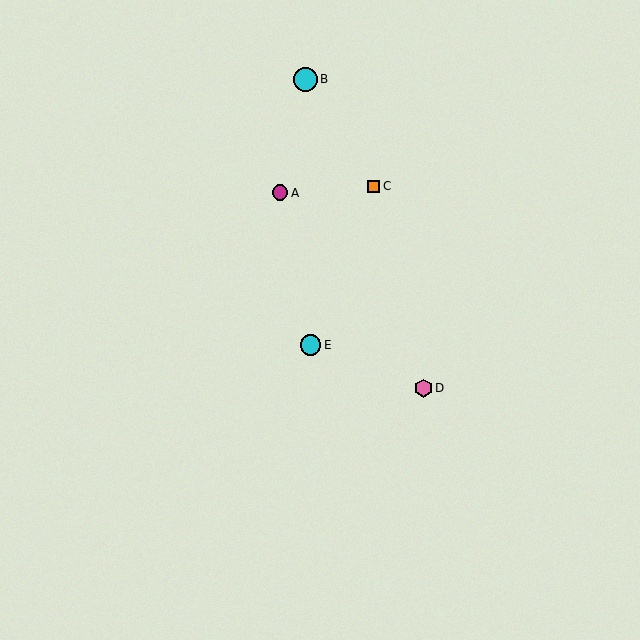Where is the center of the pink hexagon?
The center of the pink hexagon is at (423, 388).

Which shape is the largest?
The cyan circle (labeled B) is the largest.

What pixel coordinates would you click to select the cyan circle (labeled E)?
Click at (310, 345) to select the cyan circle E.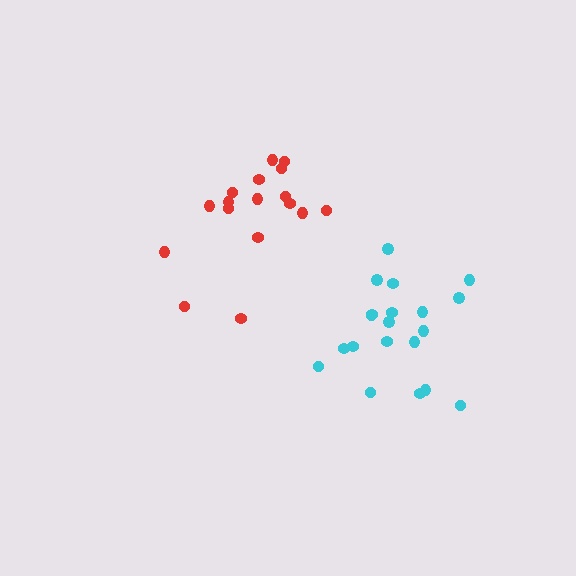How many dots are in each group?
Group 1: 20 dots, Group 2: 17 dots (37 total).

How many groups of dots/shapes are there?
There are 2 groups.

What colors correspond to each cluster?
The clusters are colored: cyan, red.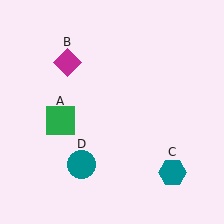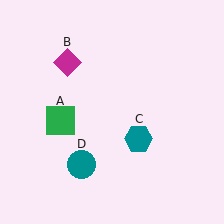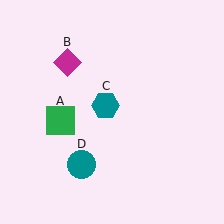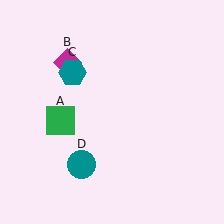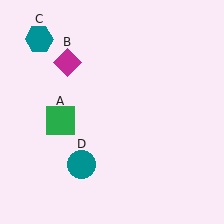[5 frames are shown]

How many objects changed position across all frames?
1 object changed position: teal hexagon (object C).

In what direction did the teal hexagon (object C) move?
The teal hexagon (object C) moved up and to the left.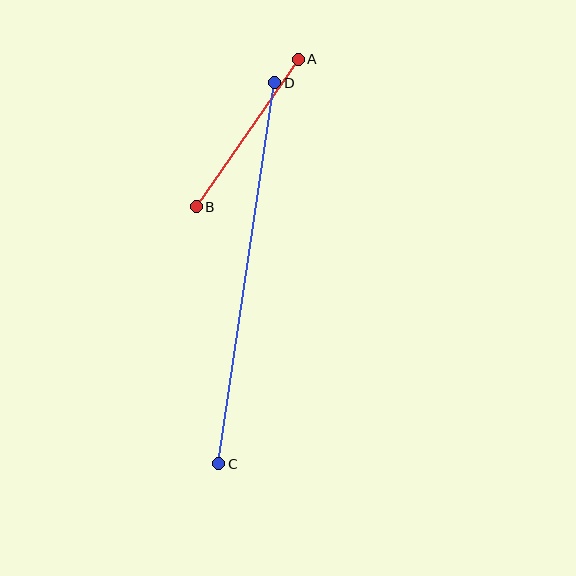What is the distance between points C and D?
The distance is approximately 385 pixels.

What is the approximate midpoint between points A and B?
The midpoint is at approximately (247, 133) pixels.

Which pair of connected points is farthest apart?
Points C and D are farthest apart.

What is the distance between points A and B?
The distance is approximately 179 pixels.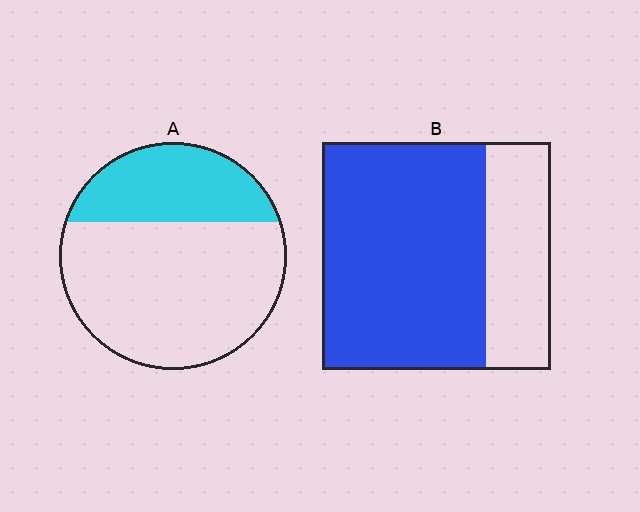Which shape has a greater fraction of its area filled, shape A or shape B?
Shape B.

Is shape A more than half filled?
No.